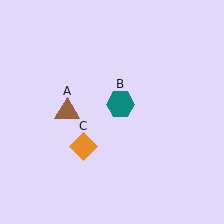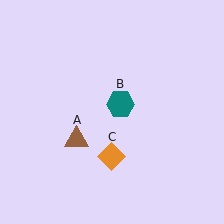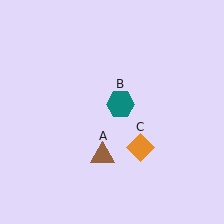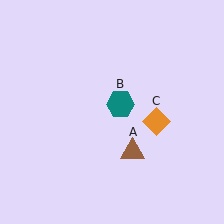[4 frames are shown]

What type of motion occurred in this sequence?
The brown triangle (object A), orange diamond (object C) rotated counterclockwise around the center of the scene.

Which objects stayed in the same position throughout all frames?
Teal hexagon (object B) remained stationary.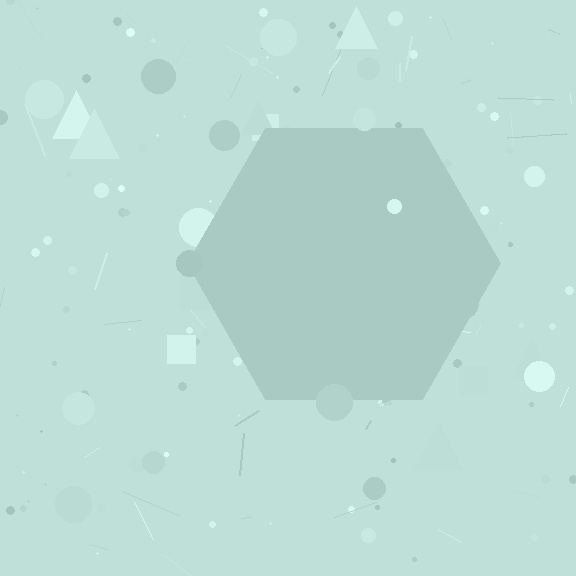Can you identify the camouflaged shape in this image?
The camouflaged shape is a hexagon.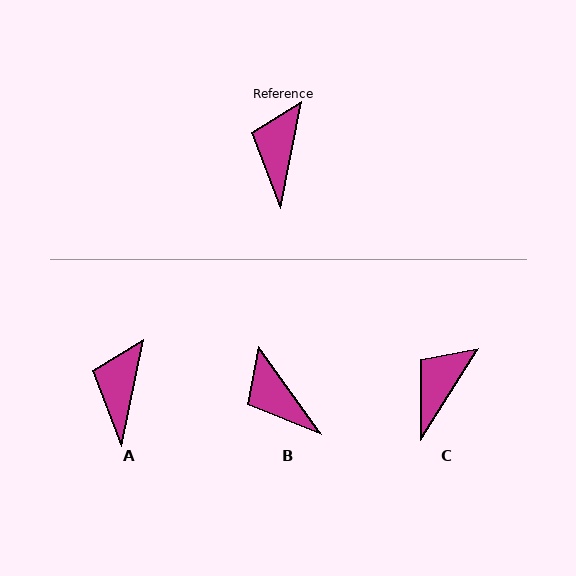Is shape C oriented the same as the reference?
No, it is off by about 21 degrees.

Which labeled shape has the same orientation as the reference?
A.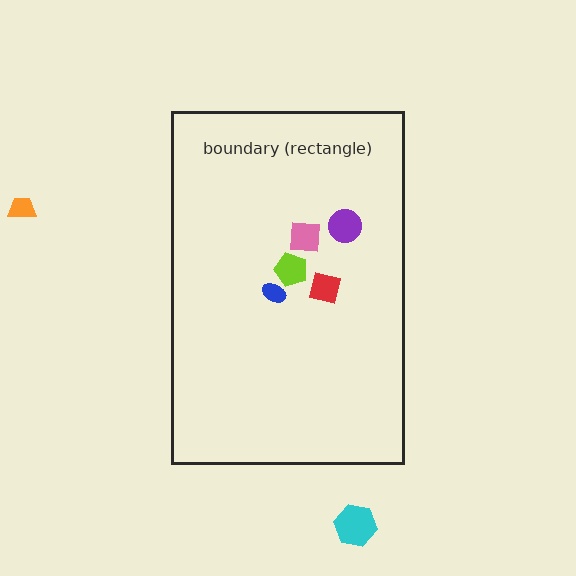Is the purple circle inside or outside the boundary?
Inside.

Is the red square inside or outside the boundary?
Inside.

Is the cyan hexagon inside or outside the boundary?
Outside.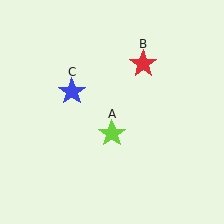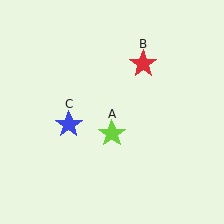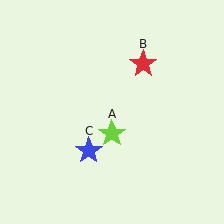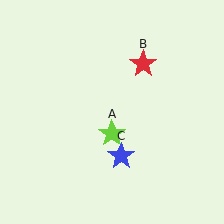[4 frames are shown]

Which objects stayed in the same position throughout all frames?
Lime star (object A) and red star (object B) remained stationary.